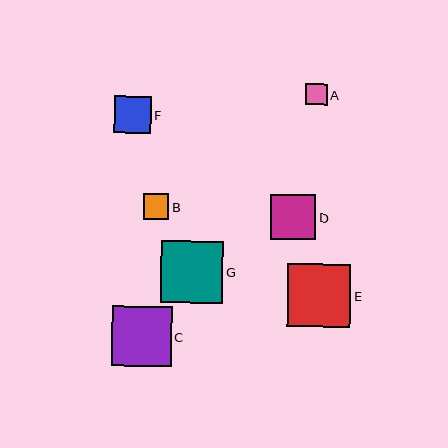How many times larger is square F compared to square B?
Square F is approximately 1.5 times the size of square B.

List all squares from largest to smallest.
From largest to smallest: E, G, C, D, F, B, A.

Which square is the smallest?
Square A is the smallest with a size of approximately 21 pixels.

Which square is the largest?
Square E is the largest with a size of approximately 63 pixels.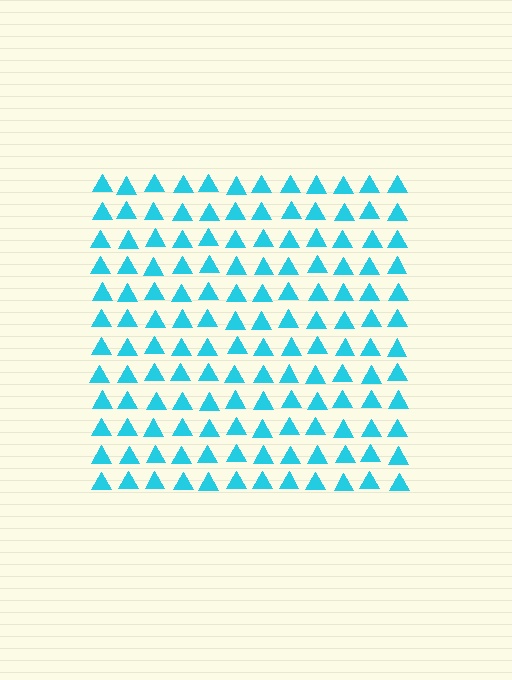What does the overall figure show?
The overall figure shows a square.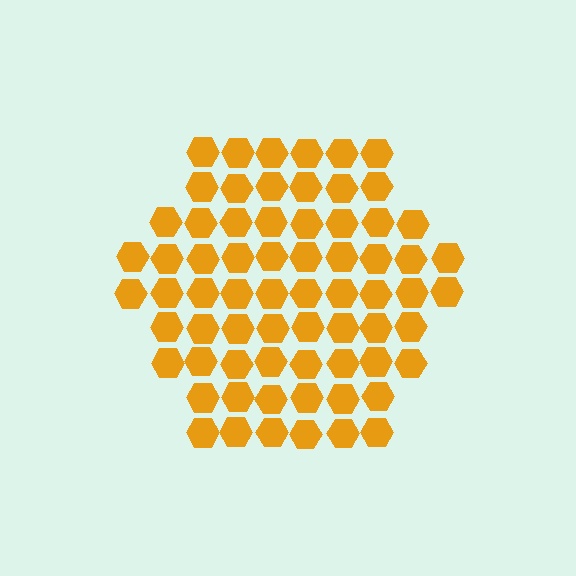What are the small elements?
The small elements are hexagons.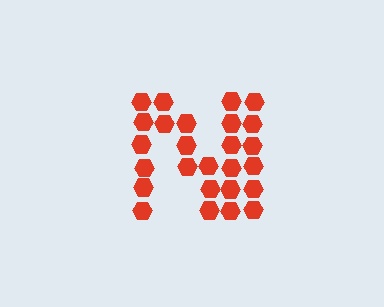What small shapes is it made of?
It is made of small hexagons.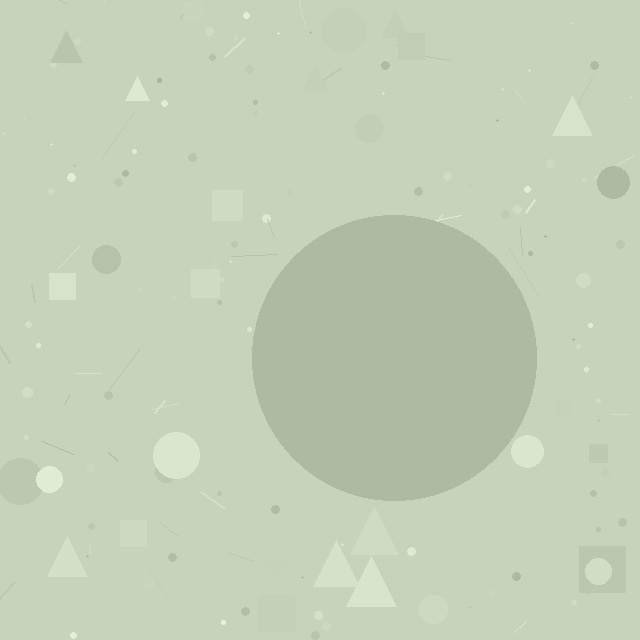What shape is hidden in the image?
A circle is hidden in the image.